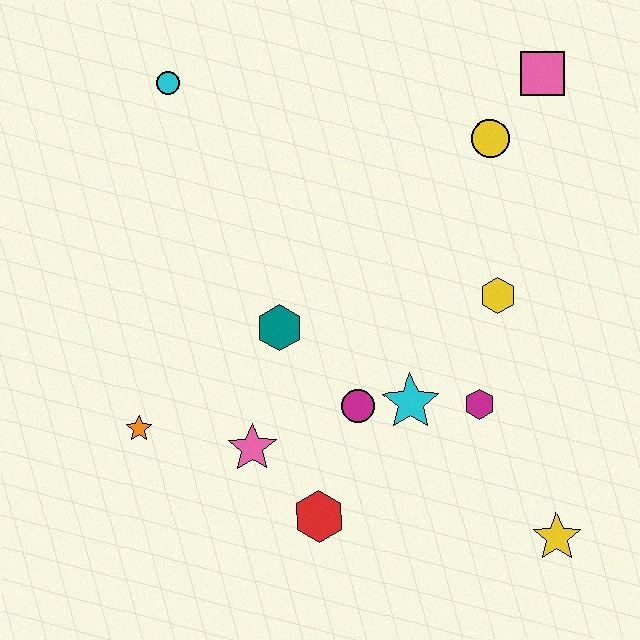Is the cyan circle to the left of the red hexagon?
Yes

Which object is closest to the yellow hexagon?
The magenta hexagon is closest to the yellow hexagon.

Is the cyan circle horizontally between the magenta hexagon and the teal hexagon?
No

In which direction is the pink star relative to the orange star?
The pink star is to the right of the orange star.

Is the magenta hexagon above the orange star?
Yes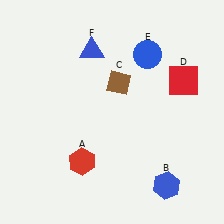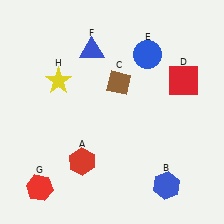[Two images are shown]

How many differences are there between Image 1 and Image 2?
There are 2 differences between the two images.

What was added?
A red hexagon (G), a yellow star (H) were added in Image 2.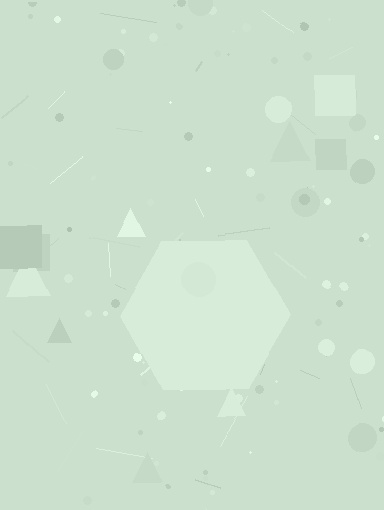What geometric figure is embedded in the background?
A hexagon is embedded in the background.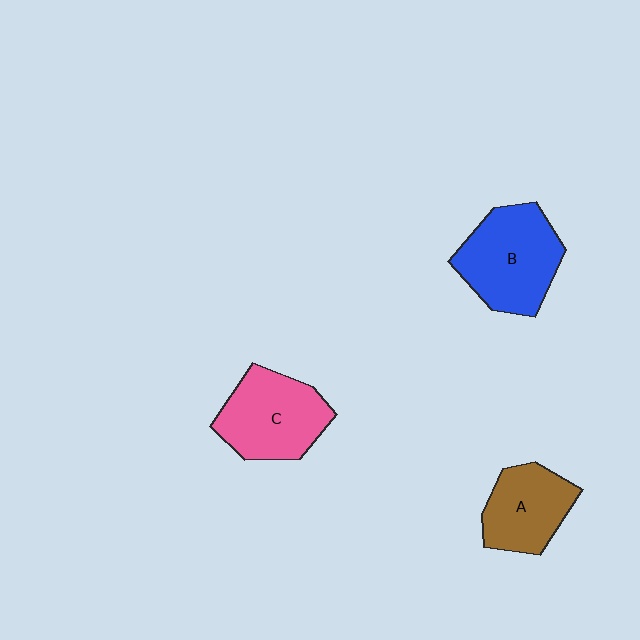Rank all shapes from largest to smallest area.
From largest to smallest: B (blue), C (pink), A (brown).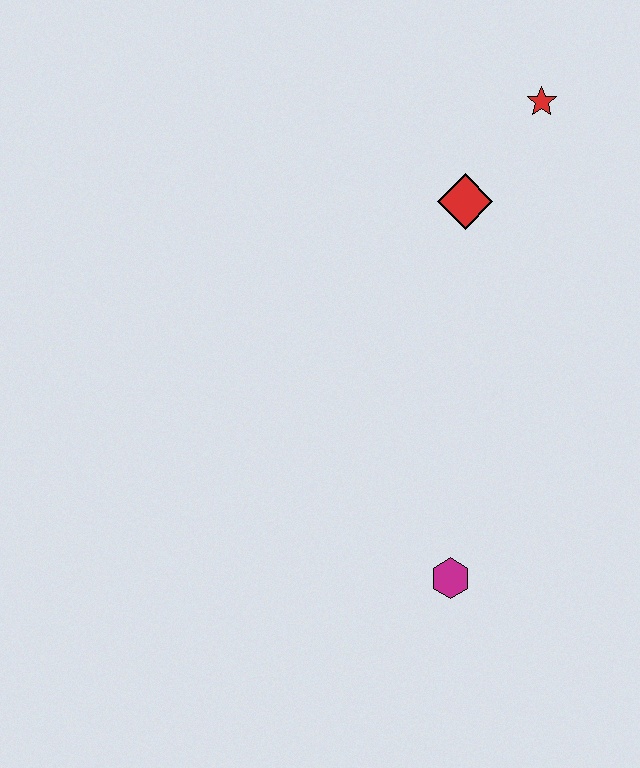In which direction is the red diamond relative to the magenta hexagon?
The red diamond is above the magenta hexagon.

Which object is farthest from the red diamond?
The magenta hexagon is farthest from the red diamond.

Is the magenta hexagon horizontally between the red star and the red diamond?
No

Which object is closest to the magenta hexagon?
The red diamond is closest to the magenta hexagon.